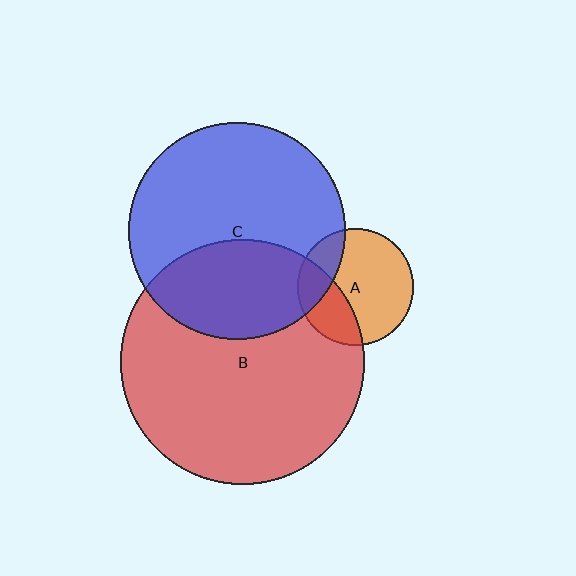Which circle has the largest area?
Circle B (red).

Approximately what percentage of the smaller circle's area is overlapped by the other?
Approximately 30%.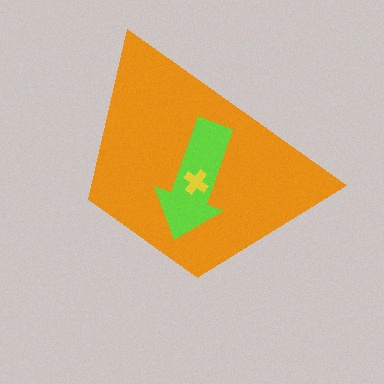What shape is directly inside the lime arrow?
The yellow cross.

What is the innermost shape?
The yellow cross.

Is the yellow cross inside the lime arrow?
Yes.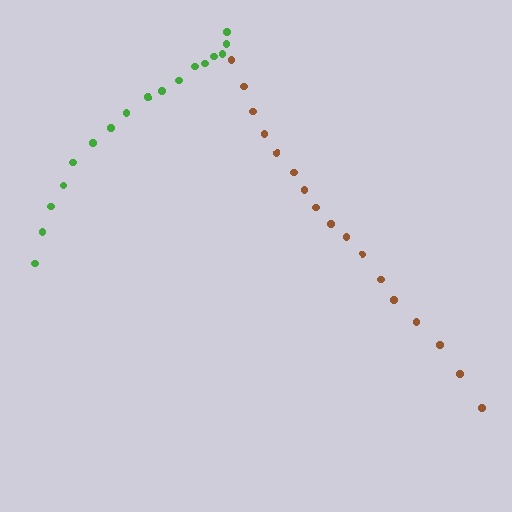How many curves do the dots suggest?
There are 2 distinct paths.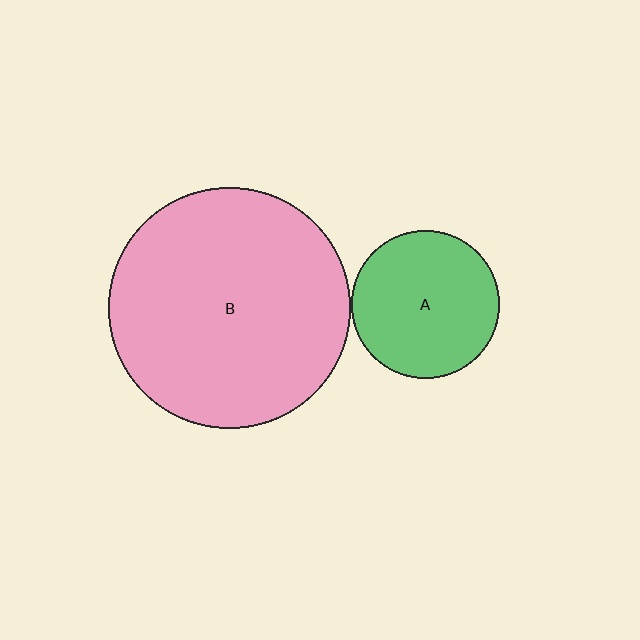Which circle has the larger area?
Circle B (pink).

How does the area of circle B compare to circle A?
Approximately 2.7 times.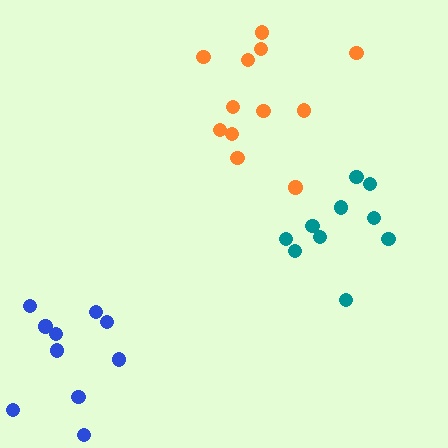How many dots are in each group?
Group 1: 10 dots, Group 2: 10 dots, Group 3: 12 dots (32 total).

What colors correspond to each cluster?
The clusters are colored: blue, teal, orange.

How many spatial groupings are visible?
There are 3 spatial groupings.